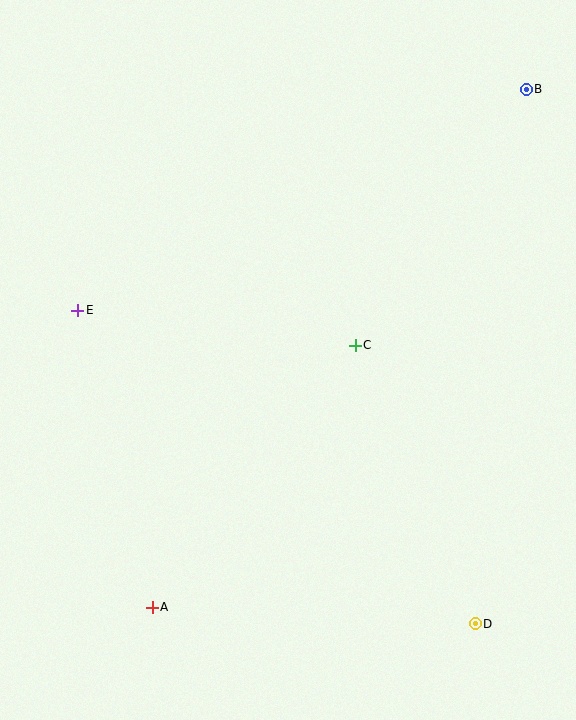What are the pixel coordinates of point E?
Point E is at (78, 310).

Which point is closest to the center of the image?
Point C at (355, 345) is closest to the center.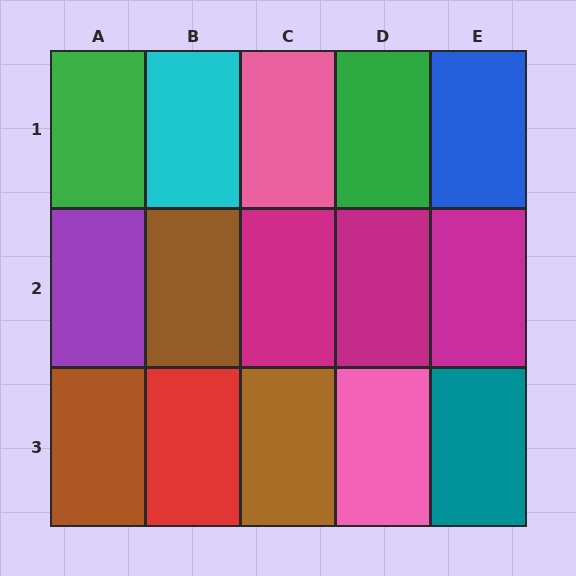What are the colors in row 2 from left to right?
Purple, brown, magenta, magenta, magenta.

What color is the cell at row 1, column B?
Cyan.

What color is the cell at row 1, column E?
Blue.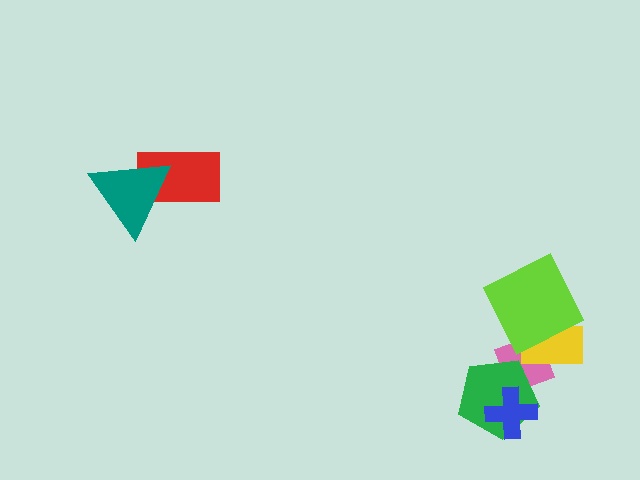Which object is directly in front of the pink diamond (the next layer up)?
The yellow rectangle is directly in front of the pink diamond.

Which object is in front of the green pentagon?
The blue cross is in front of the green pentagon.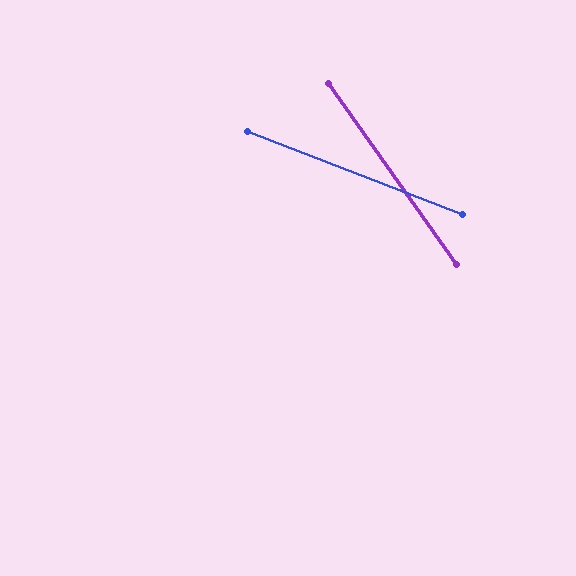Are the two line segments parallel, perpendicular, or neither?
Neither parallel nor perpendicular — they differ by about 33°.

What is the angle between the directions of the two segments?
Approximately 33 degrees.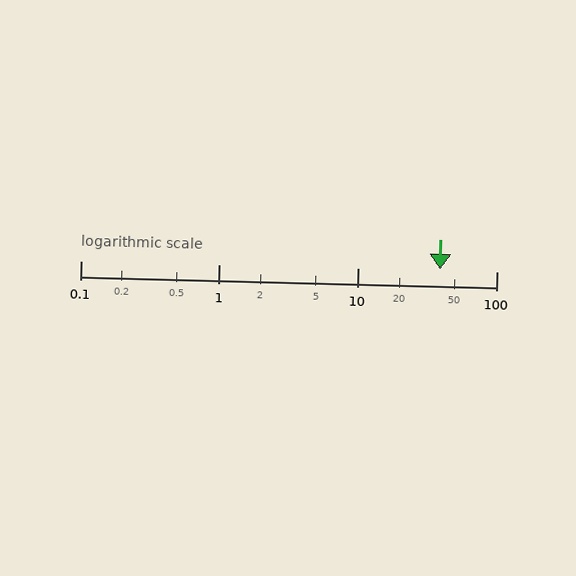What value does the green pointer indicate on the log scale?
The pointer indicates approximately 39.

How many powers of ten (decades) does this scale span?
The scale spans 3 decades, from 0.1 to 100.